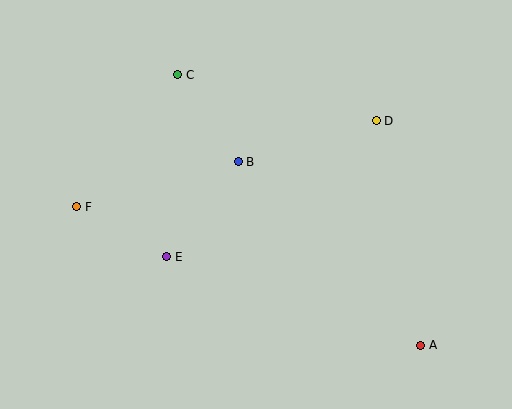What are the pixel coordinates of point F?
Point F is at (77, 207).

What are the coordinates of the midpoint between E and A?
The midpoint between E and A is at (294, 301).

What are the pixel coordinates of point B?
Point B is at (238, 162).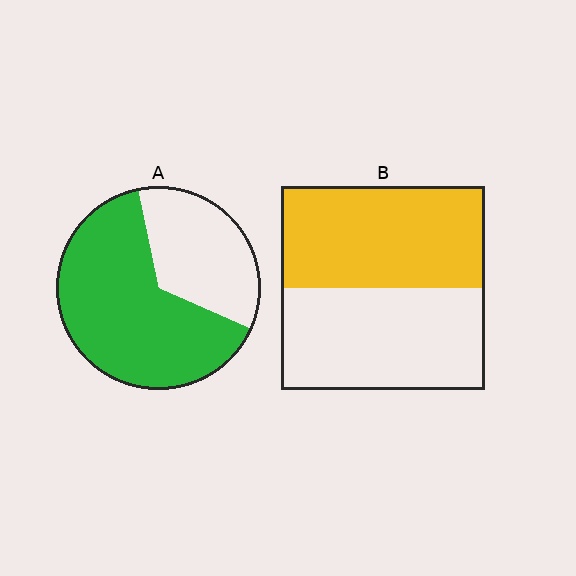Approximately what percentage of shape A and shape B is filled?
A is approximately 65% and B is approximately 50%.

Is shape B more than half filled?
Roughly half.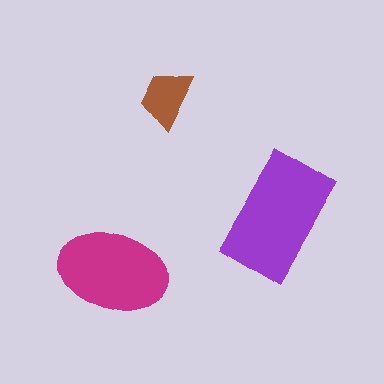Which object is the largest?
The purple rectangle.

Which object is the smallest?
The brown trapezoid.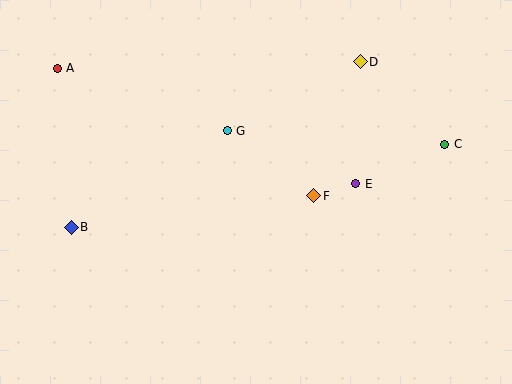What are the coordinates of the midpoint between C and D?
The midpoint between C and D is at (403, 103).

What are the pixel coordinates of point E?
Point E is at (356, 184).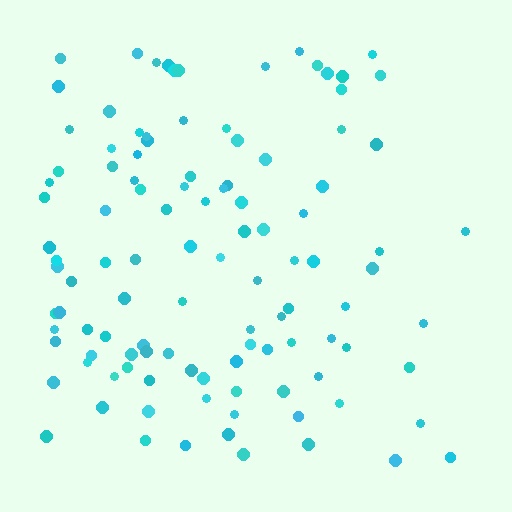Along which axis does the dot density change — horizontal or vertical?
Horizontal.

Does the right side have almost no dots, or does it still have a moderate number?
Still a moderate number, just noticeably fewer than the left.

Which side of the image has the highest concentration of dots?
The left.